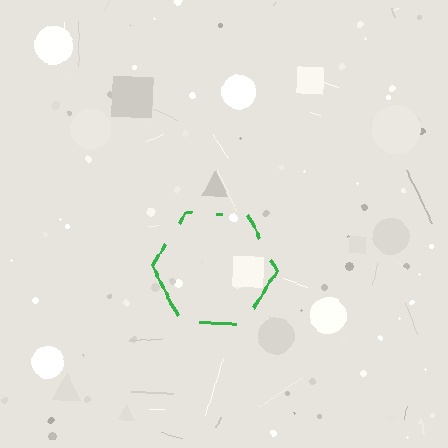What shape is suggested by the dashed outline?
The dashed outline suggests a hexagon.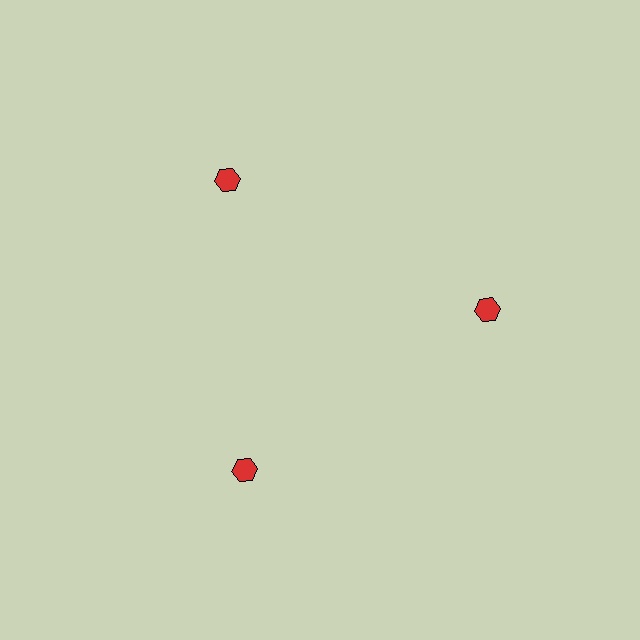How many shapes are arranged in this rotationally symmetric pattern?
There are 3 shapes, arranged in 3 groups of 1.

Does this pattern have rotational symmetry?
Yes, this pattern has 3-fold rotational symmetry. It looks the same after rotating 120 degrees around the center.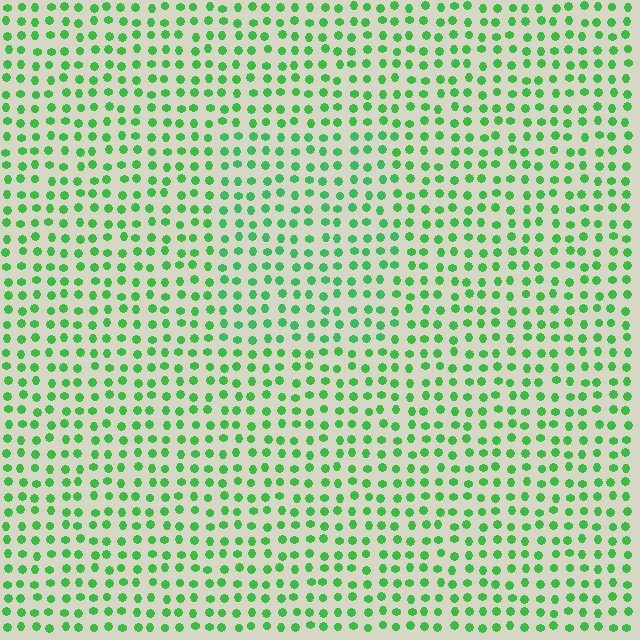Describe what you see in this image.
The image is filled with small green elements in a uniform arrangement. A rectangle-shaped region is visible where the elements are tinted to a slightly different hue, forming a subtle color boundary.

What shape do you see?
I see a rectangle.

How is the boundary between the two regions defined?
The boundary is defined purely by a slight shift in hue (about 13 degrees). Spacing, size, and orientation are identical on both sides.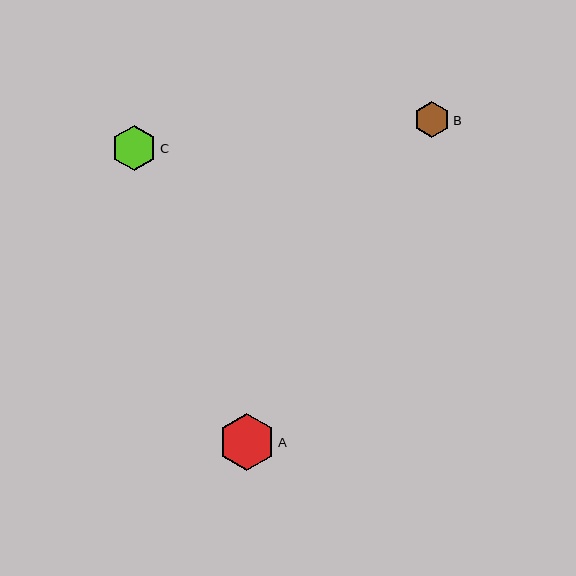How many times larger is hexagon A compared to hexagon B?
Hexagon A is approximately 1.6 times the size of hexagon B.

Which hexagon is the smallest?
Hexagon B is the smallest with a size of approximately 36 pixels.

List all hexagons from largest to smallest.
From largest to smallest: A, C, B.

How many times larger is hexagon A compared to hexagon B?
Hexagon A is approximately 1.6 times the size of hexagon B.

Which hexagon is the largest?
Hexagon A is the largest with a size of approximately 57 pixels.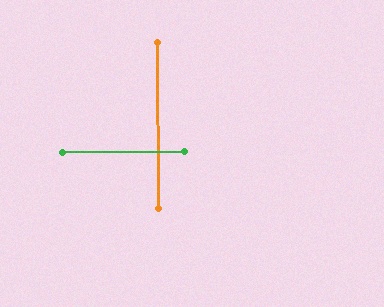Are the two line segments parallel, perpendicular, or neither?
Perpendicular — they meet at approximately 90°.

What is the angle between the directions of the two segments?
Approximately 90 degrees.